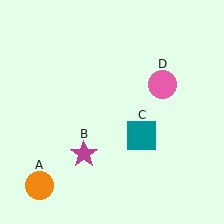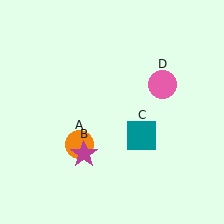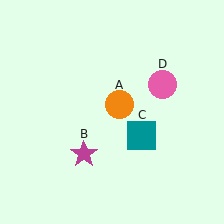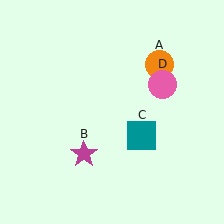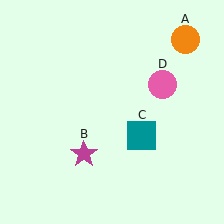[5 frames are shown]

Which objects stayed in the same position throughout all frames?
Magenta star (object B) and teal square (object C) and pink circle (object D) remained stationary.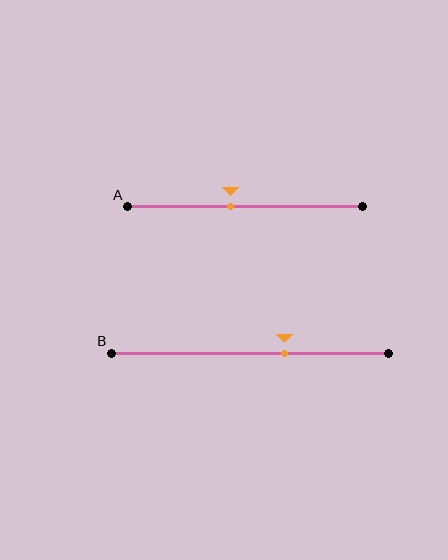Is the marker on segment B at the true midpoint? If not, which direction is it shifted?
No, the marker on segment B is shifted to the right by about 13% of the segment length.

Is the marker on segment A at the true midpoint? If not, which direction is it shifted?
No, the marker on segment A is shifted to the left by about 6% of the segment length.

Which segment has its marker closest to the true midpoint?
Segment A has its marker closest to the true midpoint.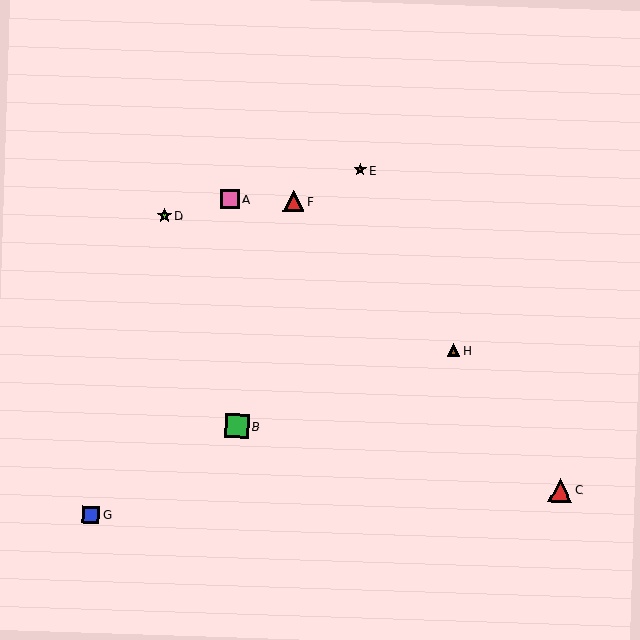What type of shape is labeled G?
Shape G is a blue square.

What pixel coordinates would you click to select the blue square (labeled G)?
Click at (91, 515) to select the blue square G.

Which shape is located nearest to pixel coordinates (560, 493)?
The red triangle (labeled C) at (560, 490) is nearest to that location.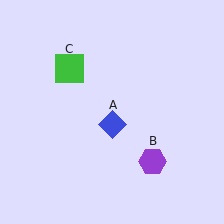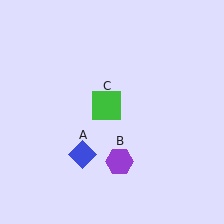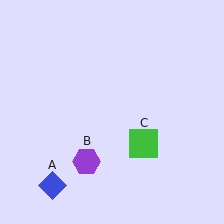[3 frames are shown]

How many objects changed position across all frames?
3 objects changed position: blue diamond (object A), purple hexagon (object B), green square (object C).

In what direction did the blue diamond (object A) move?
The blue diamond (object A) moved down and to the left.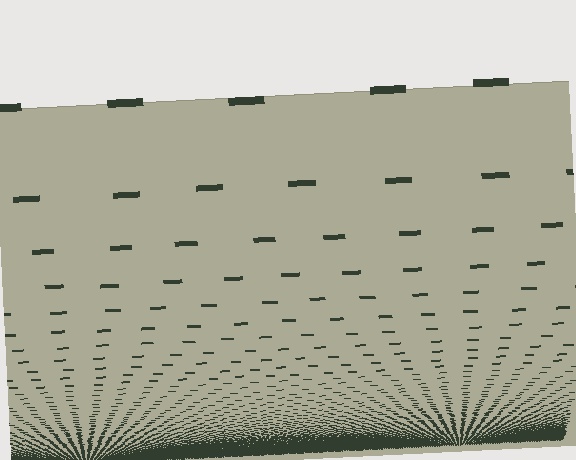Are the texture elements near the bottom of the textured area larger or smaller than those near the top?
Smaller. The gradient is inverted — elements near the bottom are smaller and denser.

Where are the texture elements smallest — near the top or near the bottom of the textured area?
Near the bottom.